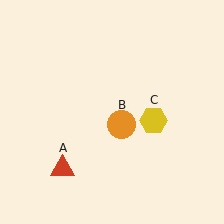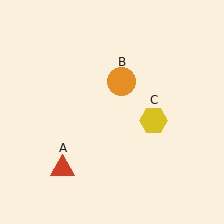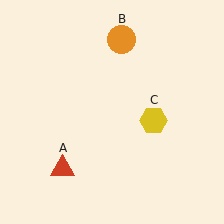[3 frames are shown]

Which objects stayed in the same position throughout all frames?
Red triangle (object A) and yellow hexagon (object C) remained stationary.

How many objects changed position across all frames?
1 object changed position: orange circle (object B).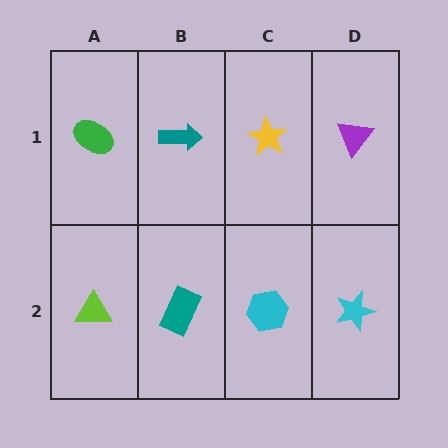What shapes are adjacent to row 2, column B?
A teal arrow (row 1, column B), a lime triangle (row 2, column A), a cyan hexagon (row 2, column C).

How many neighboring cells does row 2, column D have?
2.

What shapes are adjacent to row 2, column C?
A yellow star (row 1, column C), a teal rectangle (row 2, column B), a cyan star (row 2, column D).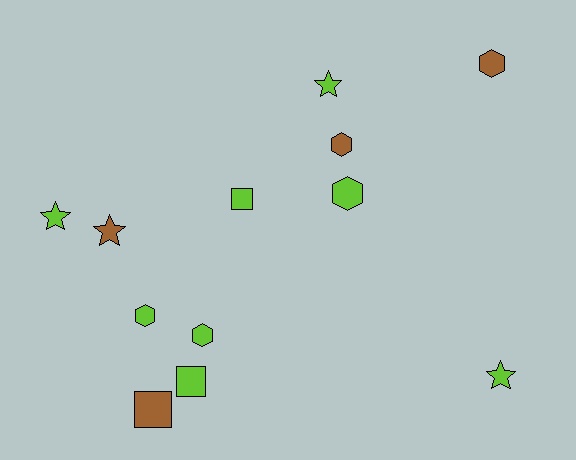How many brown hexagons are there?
There are 2 brown hexagons.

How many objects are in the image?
There are 12 objects.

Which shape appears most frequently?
Hexagon, with 5 objects.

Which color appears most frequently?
Lime, with 8 objects.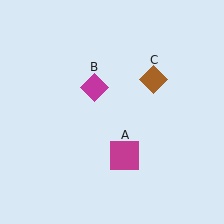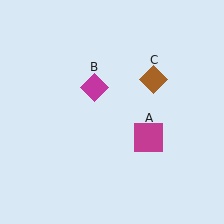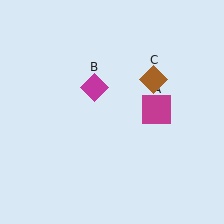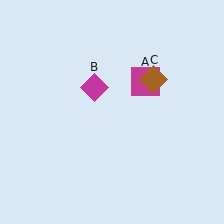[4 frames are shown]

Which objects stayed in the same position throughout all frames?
Magenta diamond (object B) and brown diamond (object C) remained stationary.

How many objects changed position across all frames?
1 object changed position: magenta square (object A).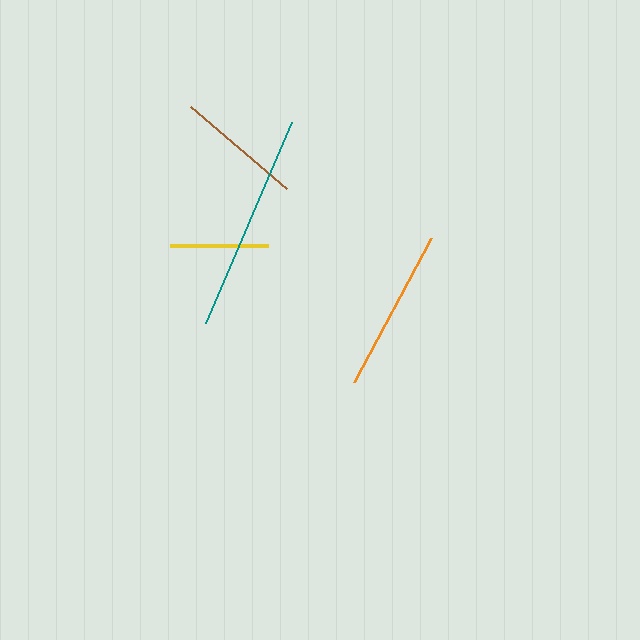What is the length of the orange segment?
The orange segment is approximately 163 pixels long.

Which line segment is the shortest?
The yellow line is the shortest at approximately 98 pixels.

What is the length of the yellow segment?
The yellow segment is approximately 98 pixels long.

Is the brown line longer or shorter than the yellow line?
The brown line is longer than the yellow line.